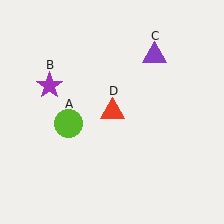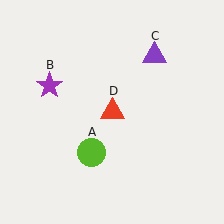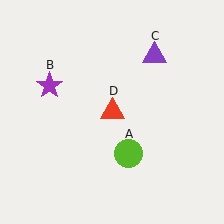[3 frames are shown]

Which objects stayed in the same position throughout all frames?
Purple star (object B) and purple triangle (object C) and red triangle (object D) remained stationary.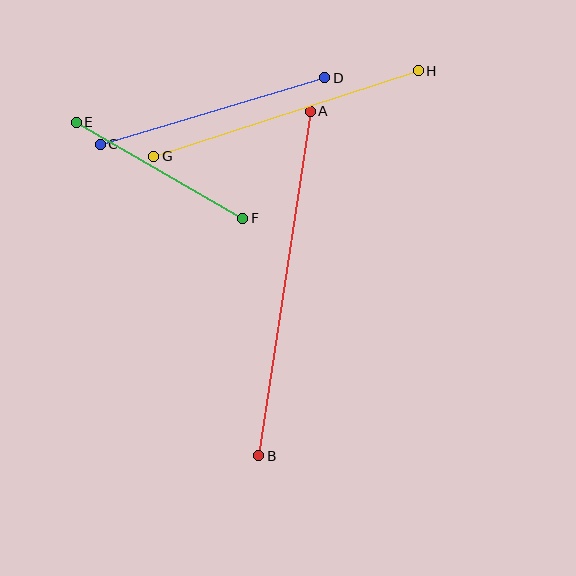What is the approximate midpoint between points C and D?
The midpoint is at approximately (212, 111) pixels.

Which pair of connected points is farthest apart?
Points A and B are farthest apart.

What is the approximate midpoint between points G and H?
The midpoint is at approximately (286, 113) pixels.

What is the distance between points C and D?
The distance is approximately 234 pixels.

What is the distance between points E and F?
The distance is approximately 192 pixels.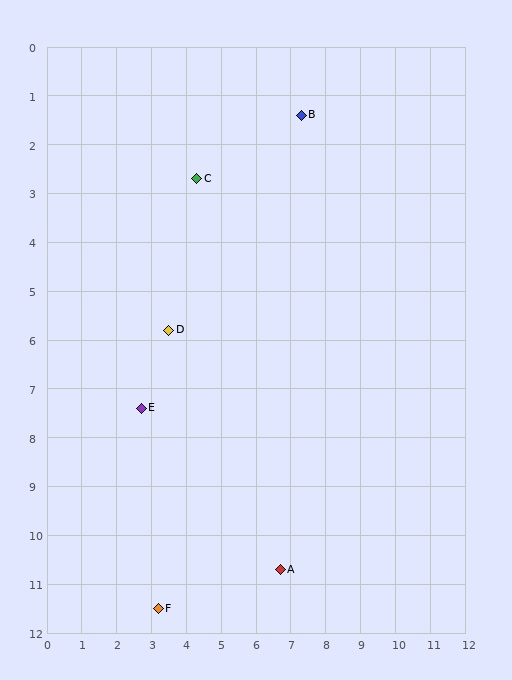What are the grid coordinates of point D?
Point D is at approximately (3.5, 5.8).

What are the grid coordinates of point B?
Point B is at approximately (7.3, 1.4).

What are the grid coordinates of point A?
Point A is at approximately (6.7, 10.7).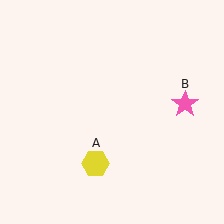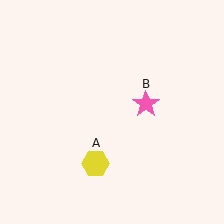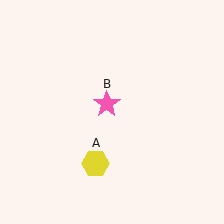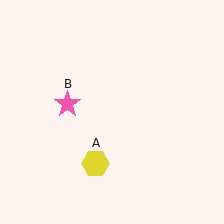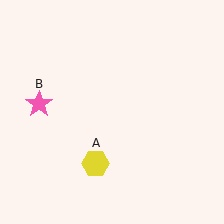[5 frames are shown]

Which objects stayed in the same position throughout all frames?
Yellow hexagon (object A) remained stationary.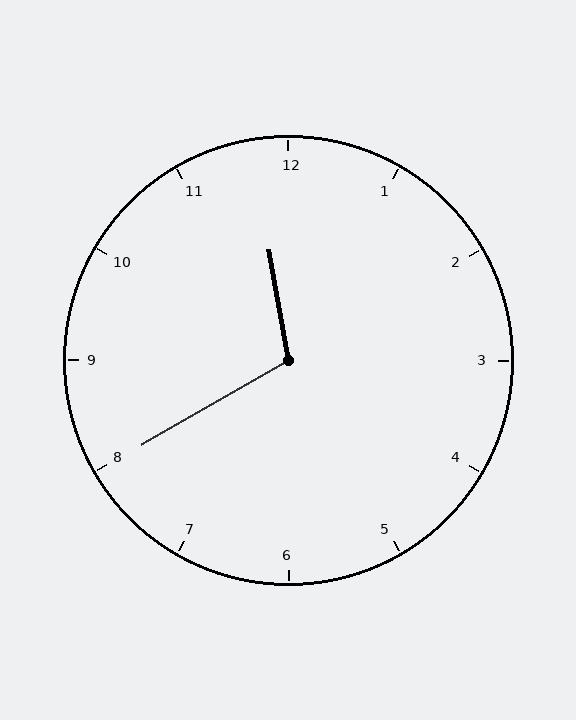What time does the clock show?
11:40.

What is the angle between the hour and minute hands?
Approximately 110 degrees.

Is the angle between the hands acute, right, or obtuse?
It is obtuse.